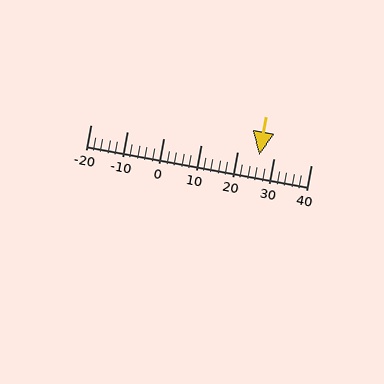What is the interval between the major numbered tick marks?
The major tick marks are spaced 10 units apart.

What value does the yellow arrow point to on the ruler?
The yellow arrow points to approximately 26.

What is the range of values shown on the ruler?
The ruler shows values from -20 to 40.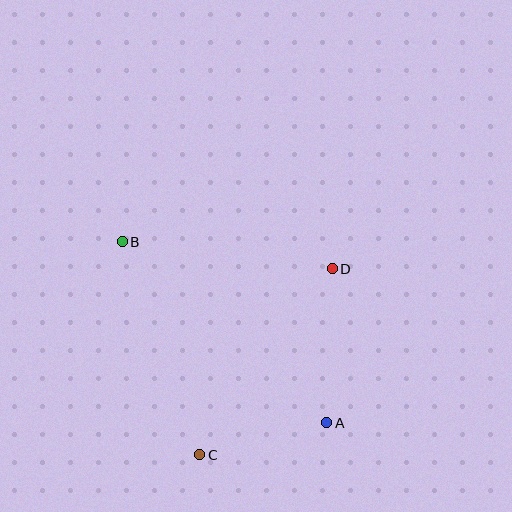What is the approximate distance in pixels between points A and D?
The distance between A and D is approximately 154 pixels.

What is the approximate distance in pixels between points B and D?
The distance between B and D is approximately 212 pixels.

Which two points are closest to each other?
Points A and C are closest to each other.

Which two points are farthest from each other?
Points A and B are farthest from each other.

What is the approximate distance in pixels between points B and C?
The distance between B and C is approximately 227 pixels.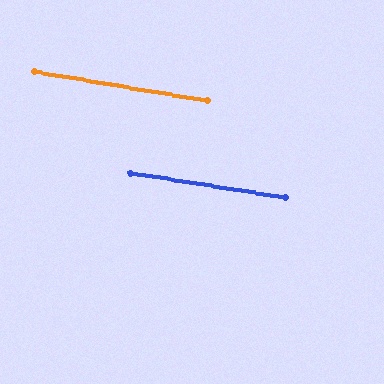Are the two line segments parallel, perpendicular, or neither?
Parallel — their directions differ by only 0.3°.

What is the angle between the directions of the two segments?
Approximately 0 degrees.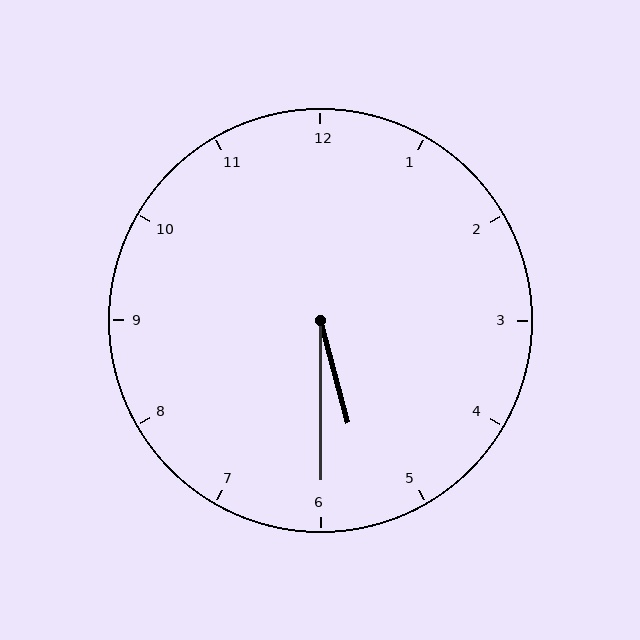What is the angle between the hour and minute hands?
Approximately 15 degrees.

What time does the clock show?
5:30.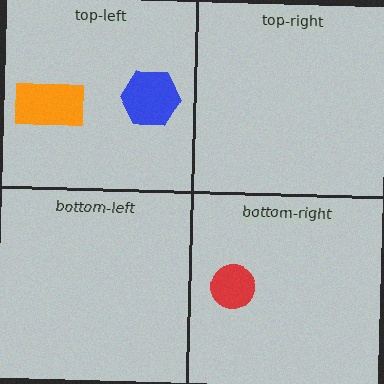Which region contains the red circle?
The bottom-right region.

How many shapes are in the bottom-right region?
1.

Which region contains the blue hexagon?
The top-left region.